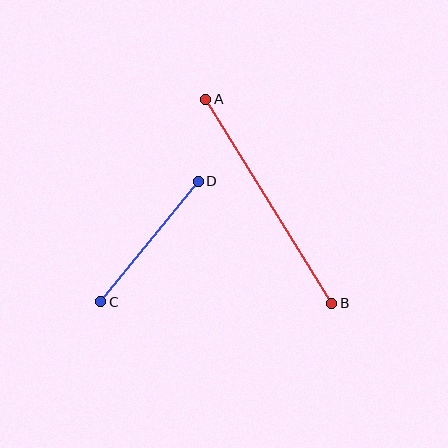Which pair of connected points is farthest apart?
Points A and B are farthest apart.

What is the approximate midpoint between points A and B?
The midpoint is at approximately (269, 201) pixels.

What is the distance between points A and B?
The distance is approximately 240 pixels.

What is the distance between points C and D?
The distance is approximately 155 pixels.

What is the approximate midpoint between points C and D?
The midpoint is at approximately (150, 242) pixels.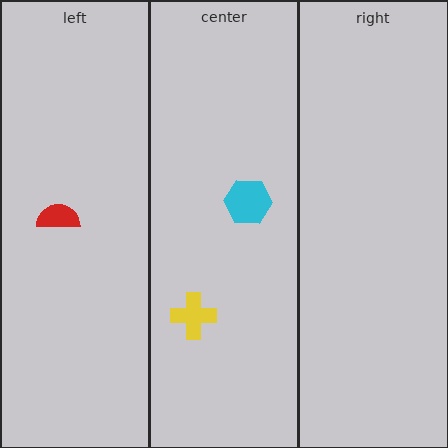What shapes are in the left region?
The red semicircle.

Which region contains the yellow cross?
The center region.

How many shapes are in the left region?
1.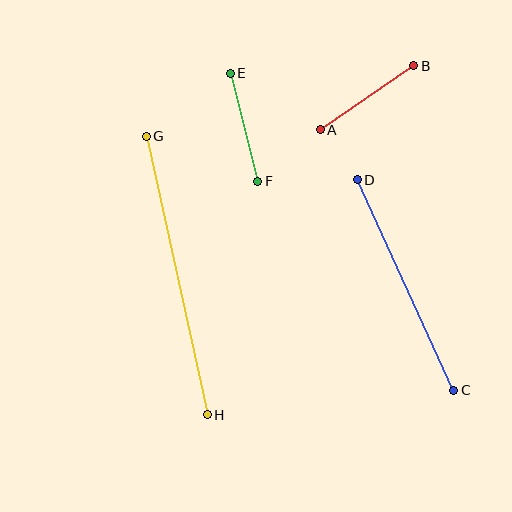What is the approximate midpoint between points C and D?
The midpoint is at approximately (406, 285) pixels.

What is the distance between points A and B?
The distance is approximately 114 pixels.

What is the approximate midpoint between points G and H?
The midpoint is at approximately (177, 276) pixels.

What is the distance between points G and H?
The distance is approximately 285 pixels.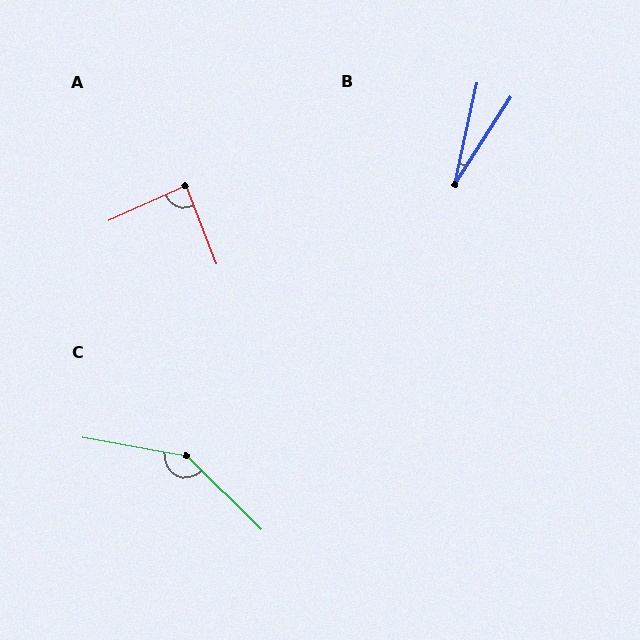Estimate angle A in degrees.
Approximately 87 degrees.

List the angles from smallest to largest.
B (20°), A (87°), C (146°).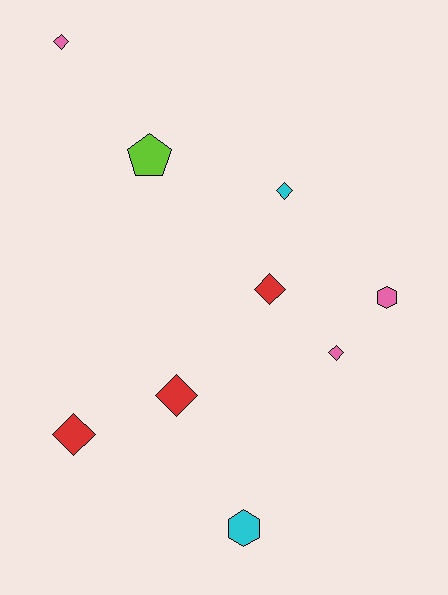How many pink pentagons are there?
There are no pink pentagons.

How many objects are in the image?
There are 9 objects.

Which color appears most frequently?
Pink, with 3 objects.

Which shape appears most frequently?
Diamond, with 6 objects.